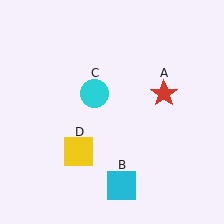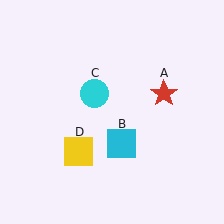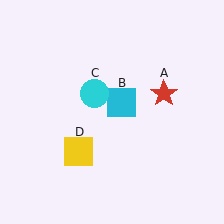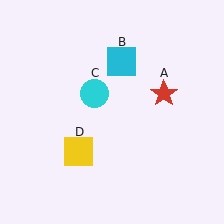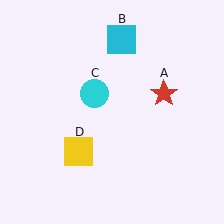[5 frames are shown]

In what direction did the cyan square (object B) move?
The cyan square (object B) moved up.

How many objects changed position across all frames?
1 object changed position: cyan square (object B).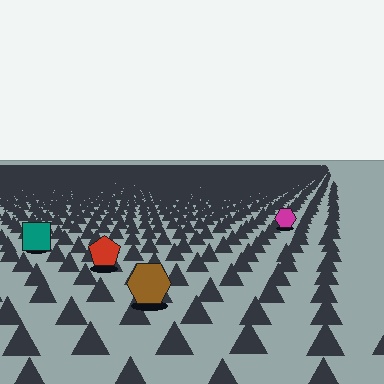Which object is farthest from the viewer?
The magenta hexagon is farthest from the viewer. It appears smaller and the ground texture around it is denser.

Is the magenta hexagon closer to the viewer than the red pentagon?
No. The red pentagon is closer — you can tell from the texture gradient: the ground texture is coarser near it.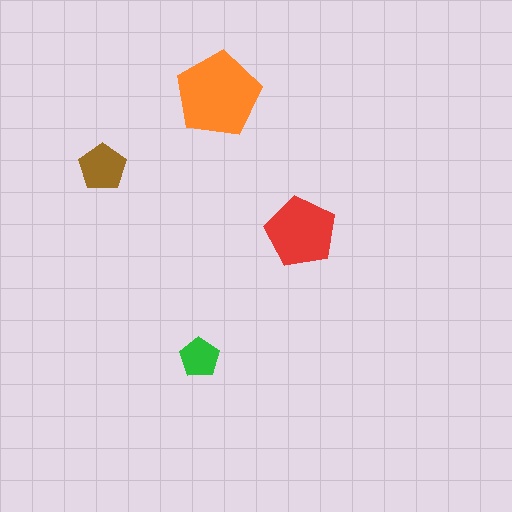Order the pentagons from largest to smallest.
the orange one, the red one, the brown one, the green one.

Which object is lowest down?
The green pentagon is bottommost.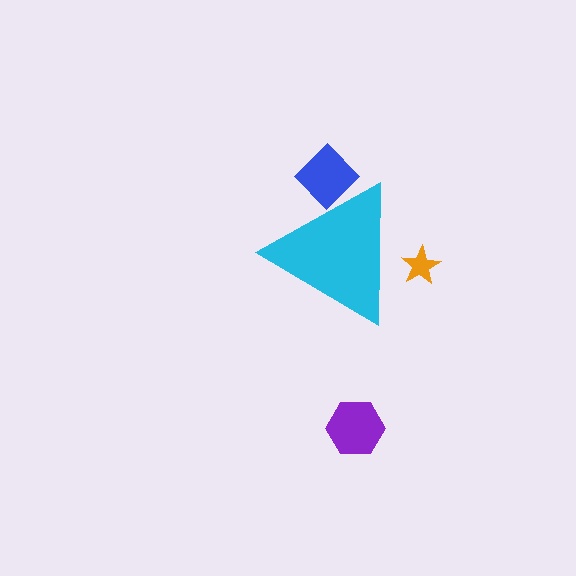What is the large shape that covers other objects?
A cyan triangle.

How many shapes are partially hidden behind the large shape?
2 shapes are partially hidden.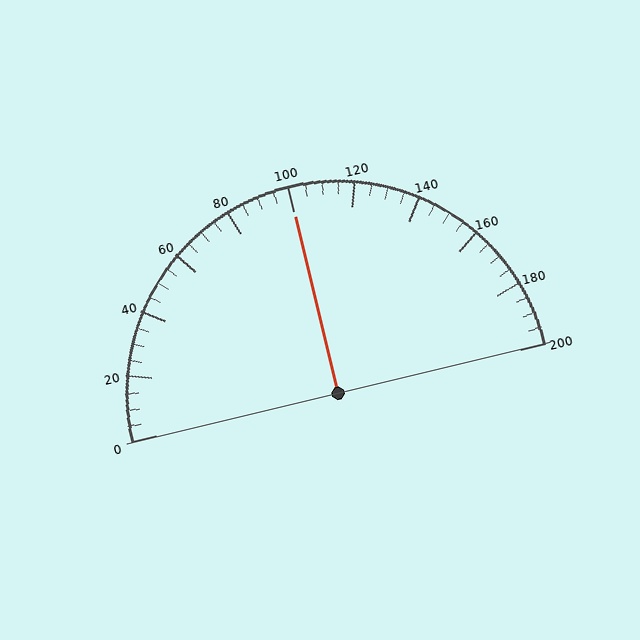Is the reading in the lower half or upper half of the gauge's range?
The reading is in the upper half of the range (0 to 200).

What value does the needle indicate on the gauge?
The needle indicates approximately 100.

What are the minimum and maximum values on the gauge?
The gauge ranges from 0 to 200.